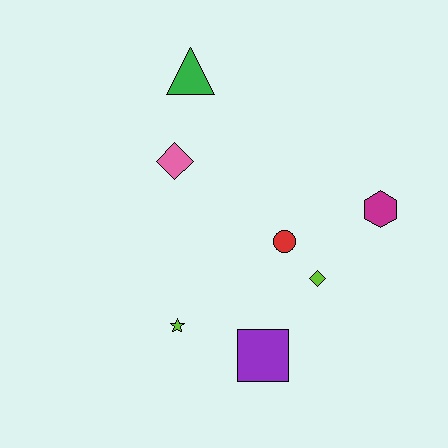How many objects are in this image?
There are 7 objects.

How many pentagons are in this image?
There are no pentagons.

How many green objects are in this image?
There is 1 green object.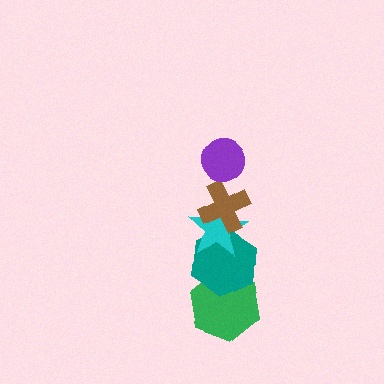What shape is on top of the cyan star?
The brown cross is on top of the cyan star.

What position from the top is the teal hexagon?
The teal hexagon is 4th from the top.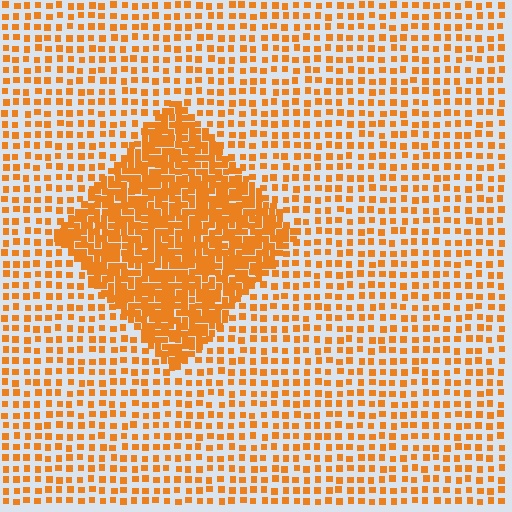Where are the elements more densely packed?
The elements are more densely packed inside the diamond boundary.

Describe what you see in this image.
The image contains small orange elements arranged at two different densities. A diamond-shaped region is visible where the elements are more densely packed than the surrounding area.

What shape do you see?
I see a diamond.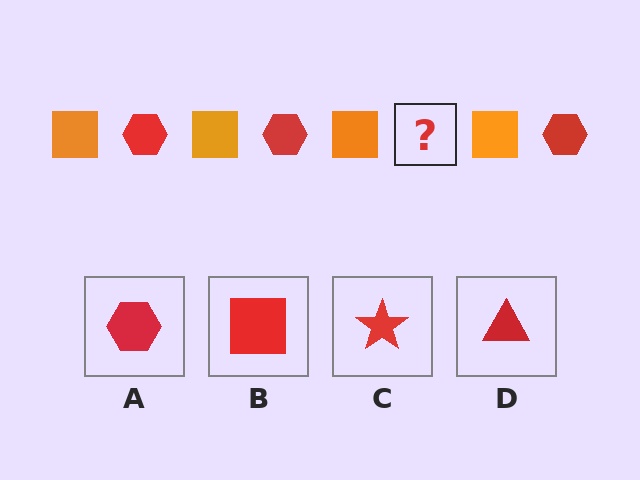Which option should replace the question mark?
Option A.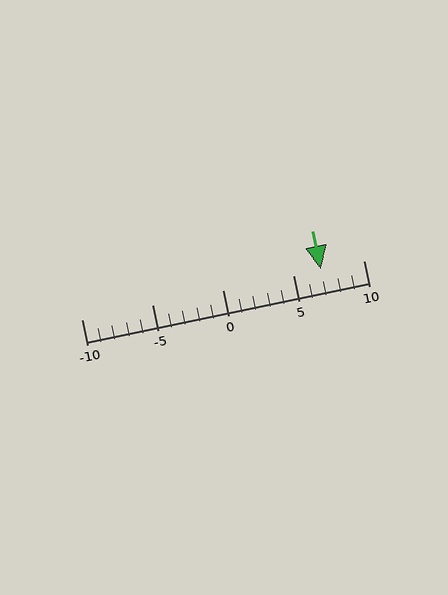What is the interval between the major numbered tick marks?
The major tick marks are spaced 5 units apart.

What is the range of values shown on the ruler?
The ruler shows values from -10 to 10.